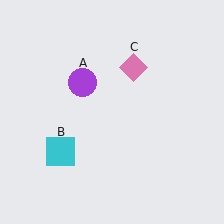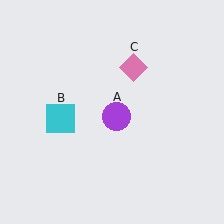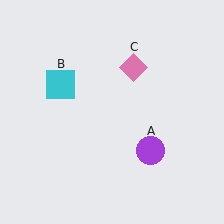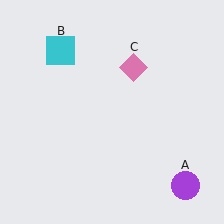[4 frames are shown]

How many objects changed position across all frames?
2 objects changed position: purple circle (object A), cyan square (object B).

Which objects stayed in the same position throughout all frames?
Pink diamond (object C) remained stationary.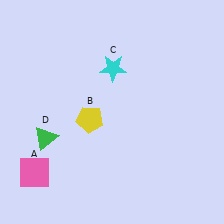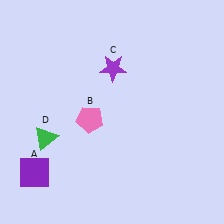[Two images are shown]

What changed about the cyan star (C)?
In Image 1, C is cyan. In Image 2, it changed to purple.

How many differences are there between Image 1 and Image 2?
There are 3 differences between the two images.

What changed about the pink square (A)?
In Image 1, A is pink. In Image 2, it changed to purple.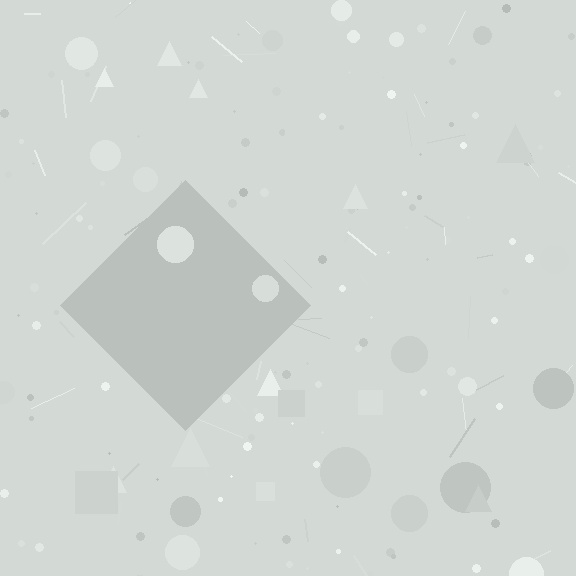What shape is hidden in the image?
A diamond is hidden in the image.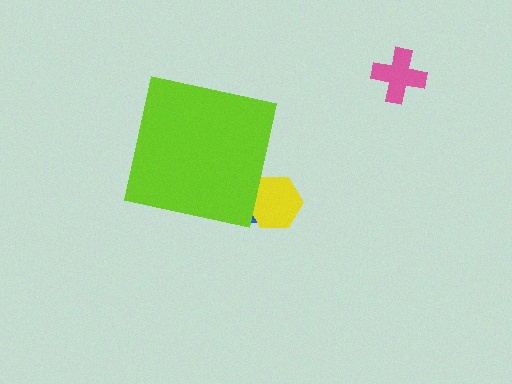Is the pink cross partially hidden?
No, the pink cross is fully visible.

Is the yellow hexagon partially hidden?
Yes, the yellow hexagon is partially hidden behind the lime square.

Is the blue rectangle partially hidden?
Yes, the blue rectangle is partially hidden behind the lime square.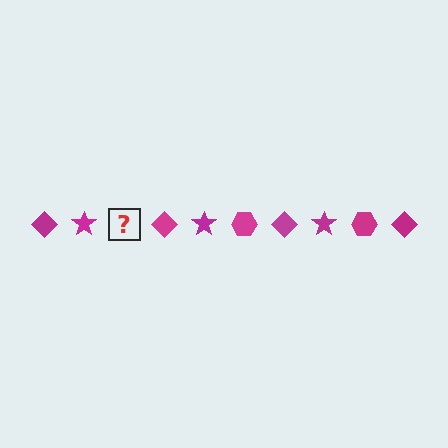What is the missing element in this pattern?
The missing element is a magenta hexagon.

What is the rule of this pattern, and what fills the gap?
The rule is that the pattern cycles through diamond, star, hexagon shapes in magenta. The gap should be filled with a magenta hexagon.